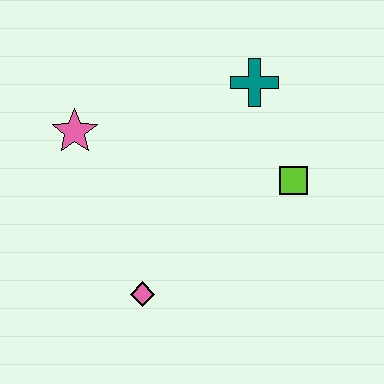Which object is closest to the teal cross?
The lime square is closest to the teal cross.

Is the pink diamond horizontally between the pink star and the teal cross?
Yes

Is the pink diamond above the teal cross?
No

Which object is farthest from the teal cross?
The pink diamond is farthest from the teal cross.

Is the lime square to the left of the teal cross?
No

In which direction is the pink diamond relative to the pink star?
The pink diamond is below the pink star.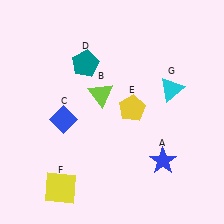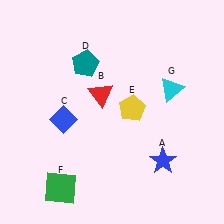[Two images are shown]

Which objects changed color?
B changed from lime to red. F changed from yellow to green.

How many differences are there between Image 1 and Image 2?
There are 2 differences between the two images.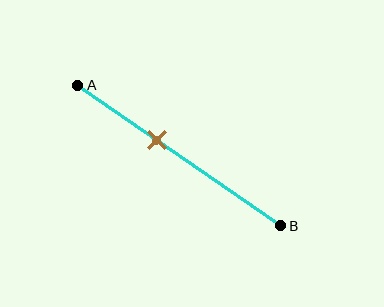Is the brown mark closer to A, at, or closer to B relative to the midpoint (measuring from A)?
The brown mark is closer to point A than the midpoint of segment AB.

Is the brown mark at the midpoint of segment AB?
No, the mark is at about 40% from A, not at the 50% midpoint.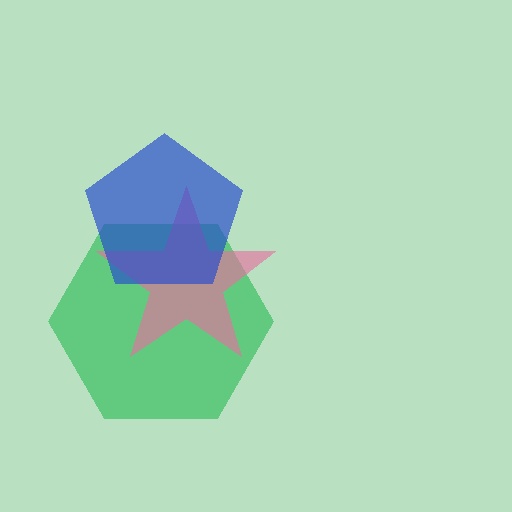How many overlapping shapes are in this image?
There are 3 overlapping shapes in the image.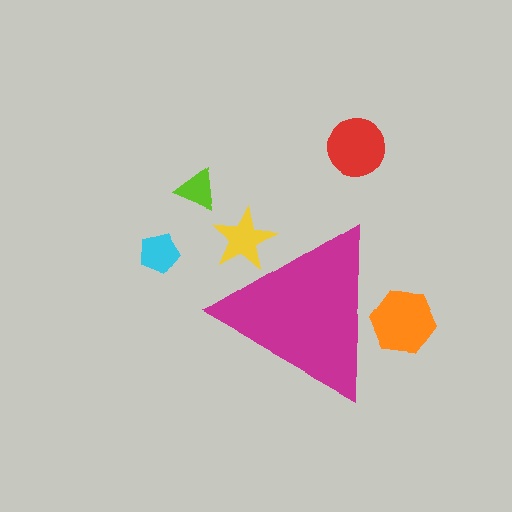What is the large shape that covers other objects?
A magenta triangle.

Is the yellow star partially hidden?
Yes, the yellow star is partially hidden behind the magenta triangle.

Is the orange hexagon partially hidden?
Yes, the orange hexagon is partially hidden behind the magenta triangle.